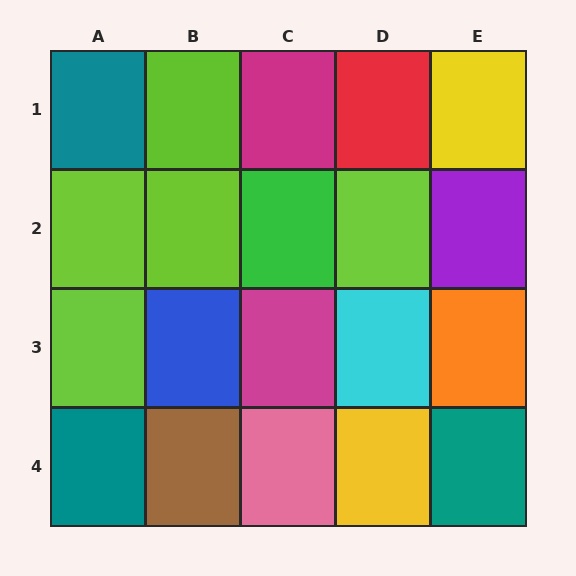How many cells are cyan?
1 cell is cyan.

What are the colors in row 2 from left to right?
Lime, lime, green, lime, purple.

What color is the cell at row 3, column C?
Magenta.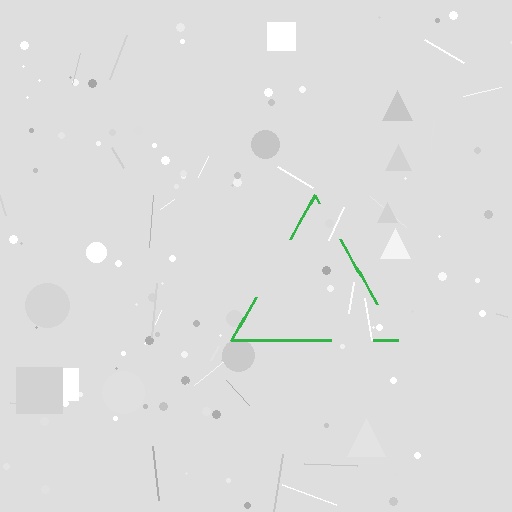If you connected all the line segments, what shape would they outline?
They would outline a triangle.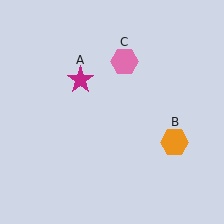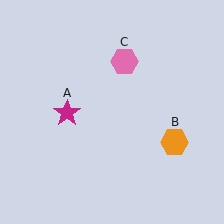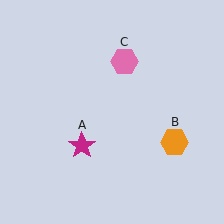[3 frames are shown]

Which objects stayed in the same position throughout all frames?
Orange hexagon (object B) and pink hexagon (object C) remained stationary.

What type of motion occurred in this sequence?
The magenta star (object A) rotated counterclockwise around the center of the scene.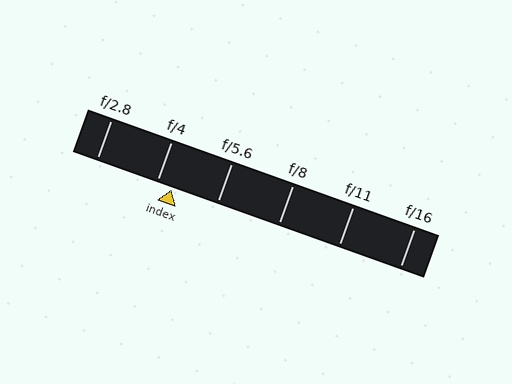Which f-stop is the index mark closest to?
The index mark is closest to f/4.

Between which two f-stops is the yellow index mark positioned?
The index mark is between f/4 and f/5.6.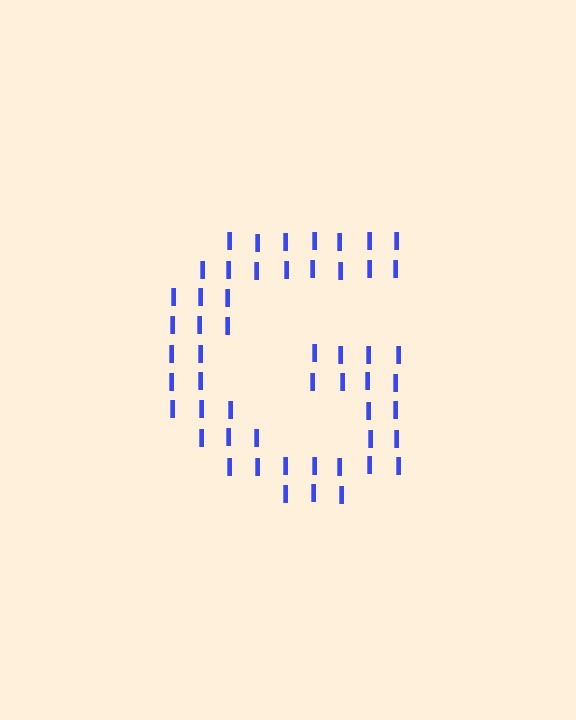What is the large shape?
The large shape is the letter G.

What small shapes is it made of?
It is made of small letter I's.